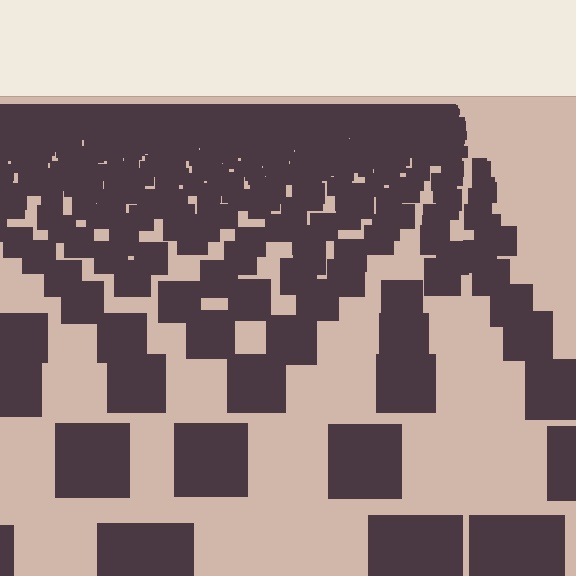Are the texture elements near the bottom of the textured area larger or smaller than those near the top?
Larger. Near the bottom, elements are closer to the viewer and appear at a bigger on-screen size.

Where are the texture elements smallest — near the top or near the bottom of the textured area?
Near the top.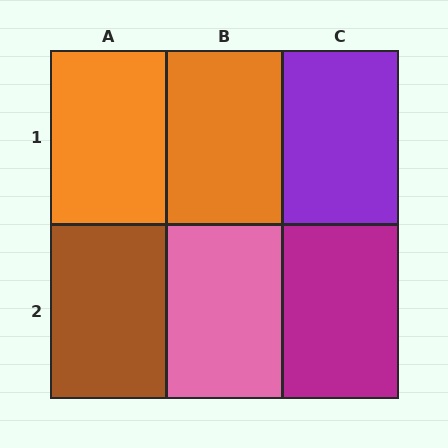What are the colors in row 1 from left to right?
Orange, orange, purple.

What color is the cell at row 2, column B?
Pink.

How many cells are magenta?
1 cell is magenta.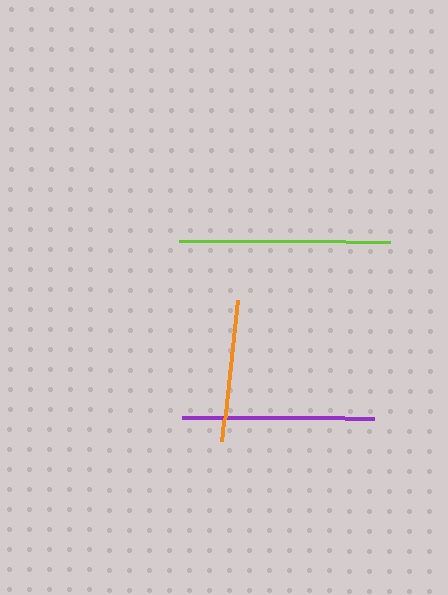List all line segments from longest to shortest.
From longest to shortest: lime, purple, orange.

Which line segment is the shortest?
The orange line is the shortest at approximately 142 pixels.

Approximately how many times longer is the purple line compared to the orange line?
The purple line is approximately 1.4 times the length of the orange line.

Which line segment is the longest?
The lime line is the longest at approximately 211 pixels.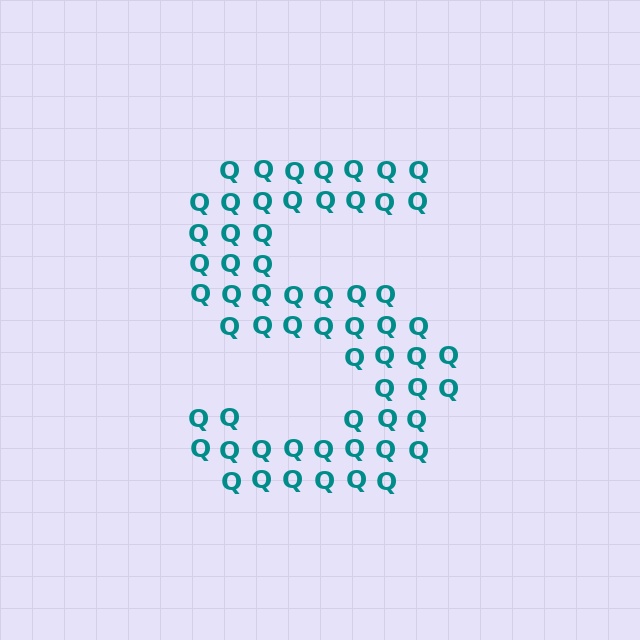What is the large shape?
The large shape is the letter S.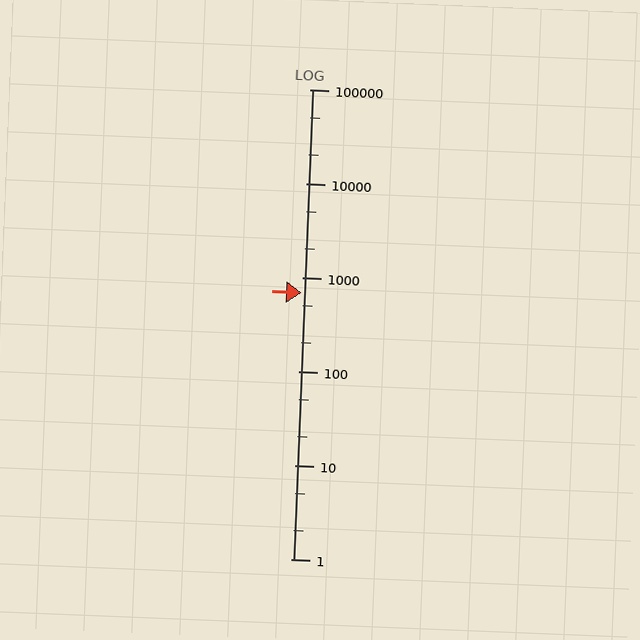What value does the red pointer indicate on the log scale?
The pointer indicates approximately 690.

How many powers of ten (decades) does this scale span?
The scale spans 5 decades, from 1 to 100000.